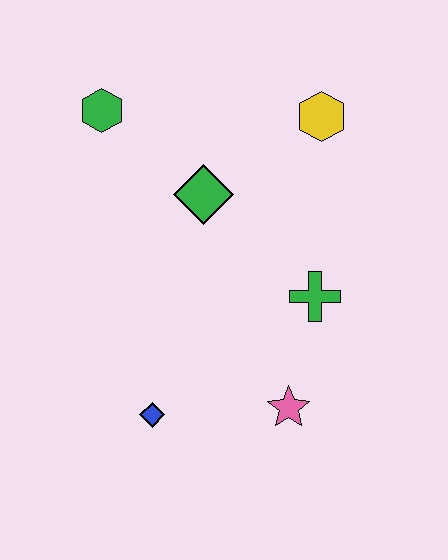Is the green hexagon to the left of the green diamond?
Yes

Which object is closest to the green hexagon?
The green diamond is closest to the green hexagon.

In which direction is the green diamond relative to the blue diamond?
The green diamond is above the blue diamond.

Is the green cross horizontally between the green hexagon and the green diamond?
No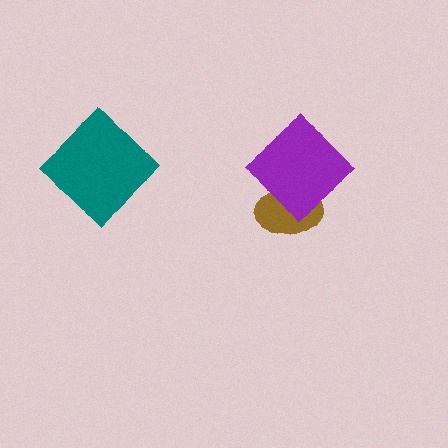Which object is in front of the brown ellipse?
The purple diamond is in front of the brown ellipse.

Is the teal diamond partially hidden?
No, no other shape covers it.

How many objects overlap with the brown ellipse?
1 object overlaps with the brown ellipse.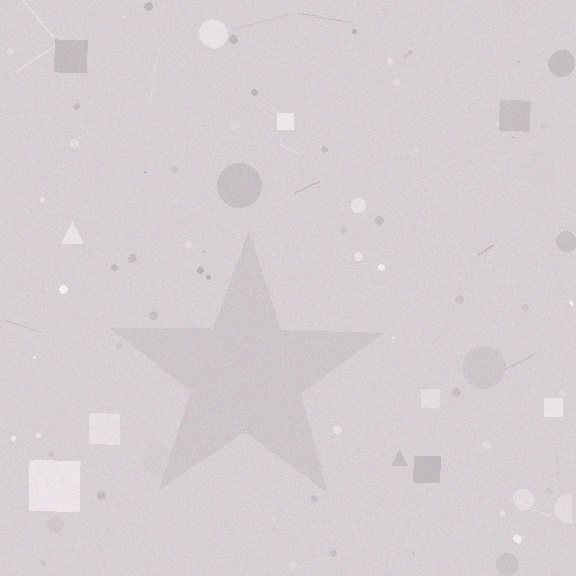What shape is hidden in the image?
A star is hidden in the image.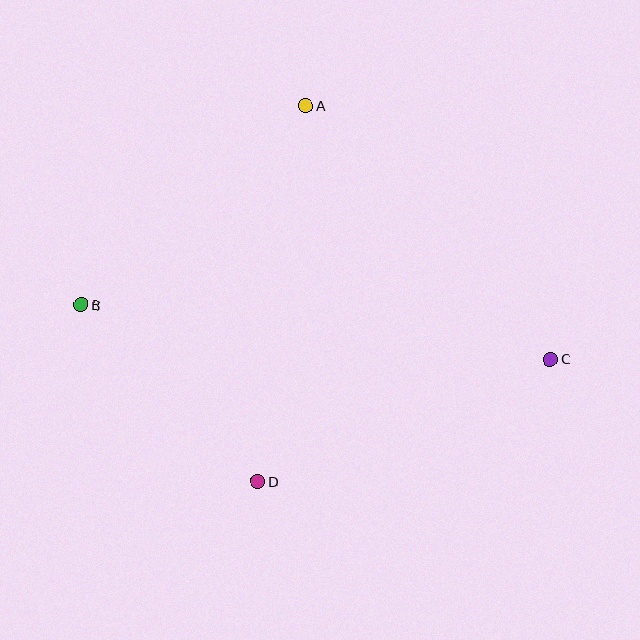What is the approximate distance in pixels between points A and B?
The distance between A and B is approximately 300 pixels.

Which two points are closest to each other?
Points B and D are closest to each other.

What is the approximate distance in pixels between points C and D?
The distance between C and D is approximately 318 pixels.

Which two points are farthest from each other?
Points B and C are farthest from each other.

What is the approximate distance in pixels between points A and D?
The distance between A and D is approximately 379 pixels.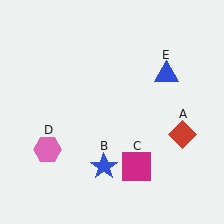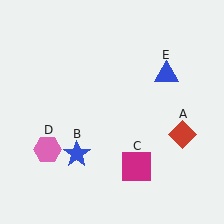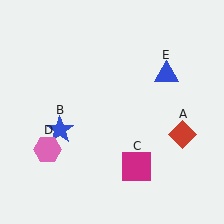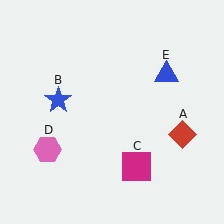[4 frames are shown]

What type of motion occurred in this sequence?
The blue star (object B) rotated clockwise around the center of the scene.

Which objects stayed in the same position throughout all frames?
Red diamond (object A) and magenta square (object C) and pink hexagon (object D) and blue triangle (object E) remained stationary.